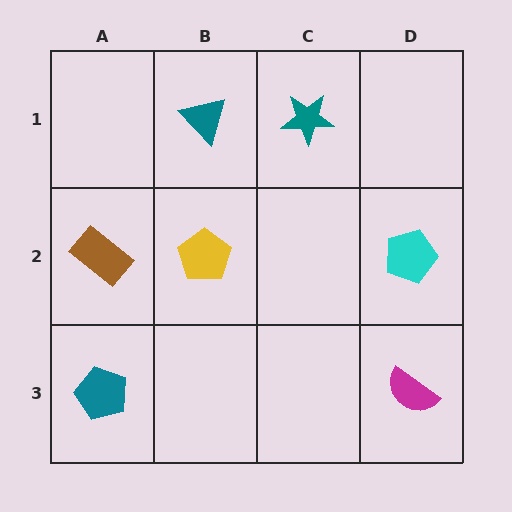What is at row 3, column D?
A magenta semicircle.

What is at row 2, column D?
A cyan pentagon.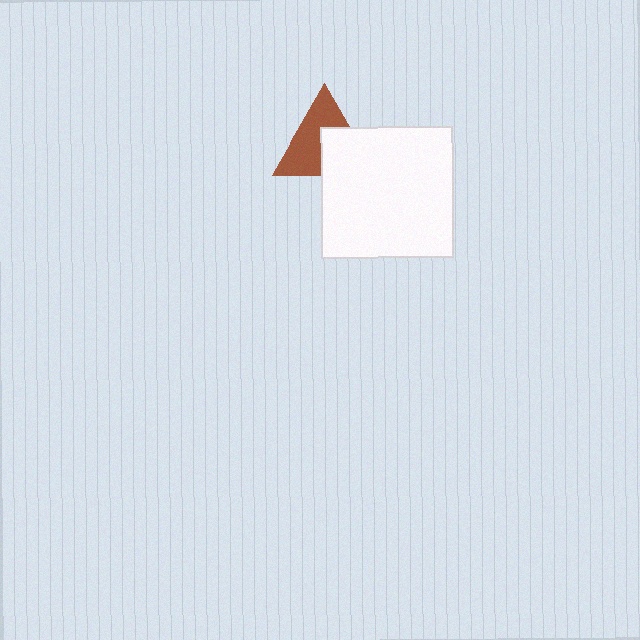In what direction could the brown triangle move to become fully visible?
The brown triangle could move toward the upper-left. That would shift it out from behind the white square entirely.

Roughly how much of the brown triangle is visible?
About half of it is visible (roughly 57%).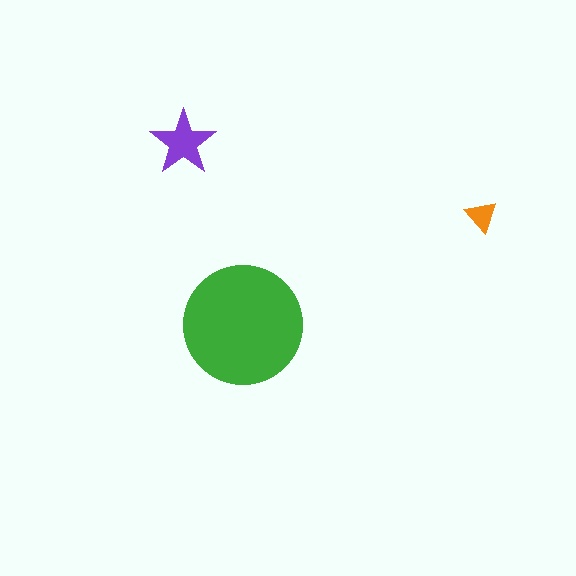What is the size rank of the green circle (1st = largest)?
1st.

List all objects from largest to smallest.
The green circle, the purple star, the orange triangle.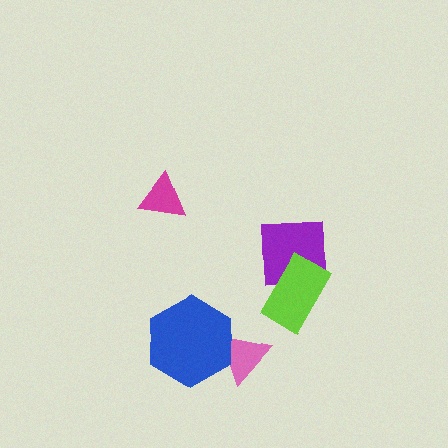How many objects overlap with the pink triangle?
1 object overlaps with the pink triangle.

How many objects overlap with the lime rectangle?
1 object overlaps with the lime rectangle.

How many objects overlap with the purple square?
1 object overlaps with the purple square.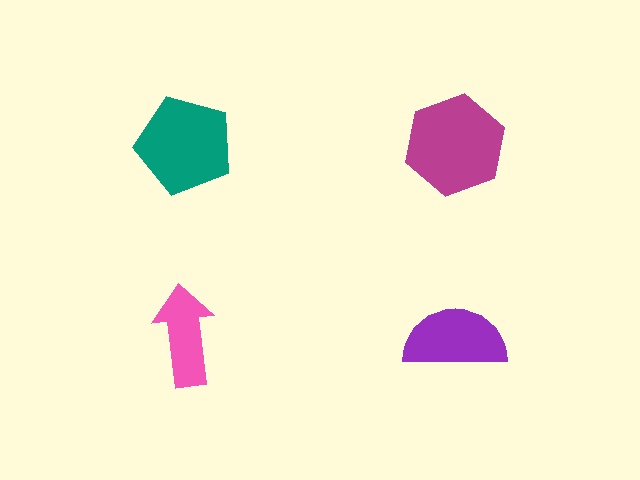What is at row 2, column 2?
A purple semicircle.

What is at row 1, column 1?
A teal pentagon.